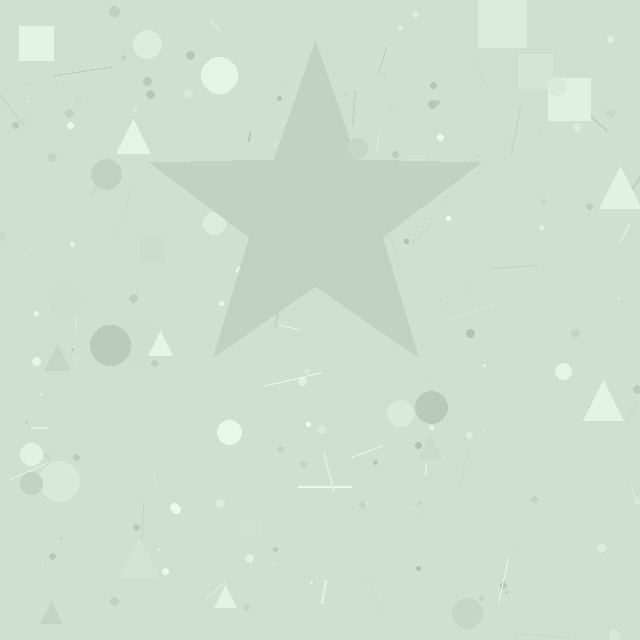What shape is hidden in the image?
A star is hidden in the image.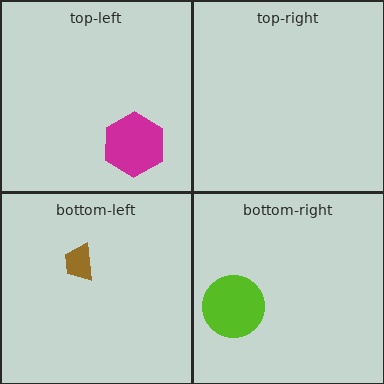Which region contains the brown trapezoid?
The bottom-left region.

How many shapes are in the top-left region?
1.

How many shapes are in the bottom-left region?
1.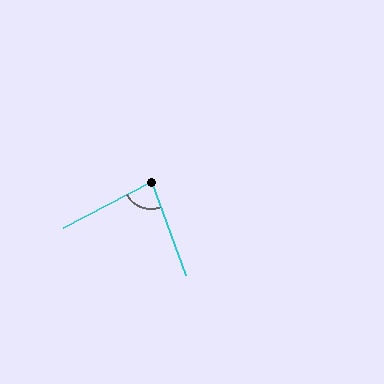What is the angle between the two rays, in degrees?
Approximately 83 degrees.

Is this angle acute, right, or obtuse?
It is acute.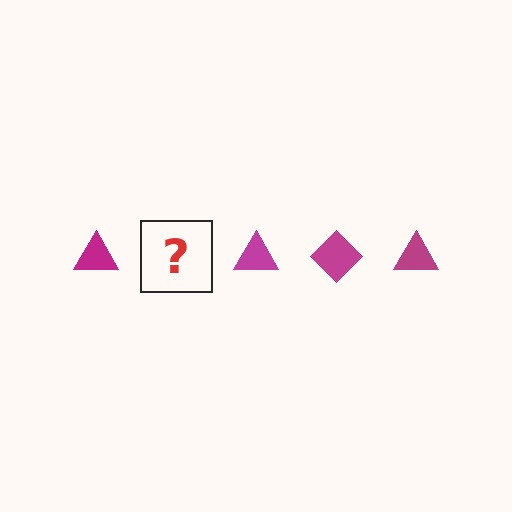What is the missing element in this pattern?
The missing element is a magenta diamond.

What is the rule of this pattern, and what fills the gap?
The rule is that the pattern cycles through triangle, diamond shapes in magenta. The gap should be filled with a magenta diamond.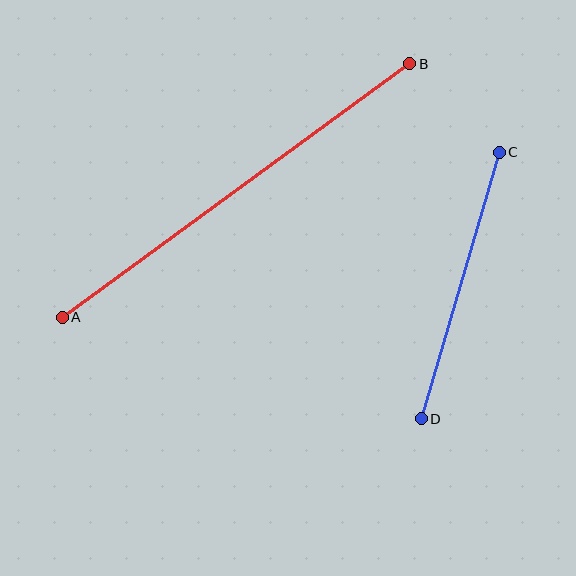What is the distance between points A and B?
The distance is approximately 430 pixels.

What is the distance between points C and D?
The distance is approximately 278 pixels.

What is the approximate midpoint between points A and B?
The midpoint is at approximately (236, 191) pixels.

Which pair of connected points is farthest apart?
Points A and B are farthest apart.